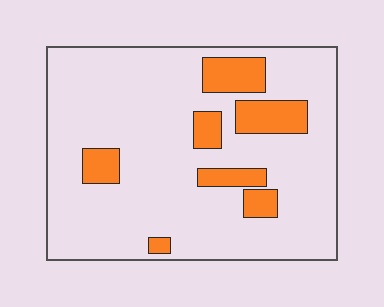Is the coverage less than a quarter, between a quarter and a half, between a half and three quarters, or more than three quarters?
Less than a quarter.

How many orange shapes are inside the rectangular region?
7.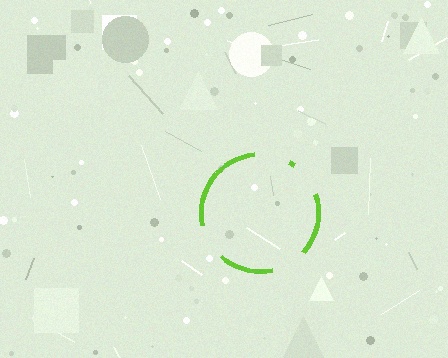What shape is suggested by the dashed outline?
The dashed outline suggests a circle.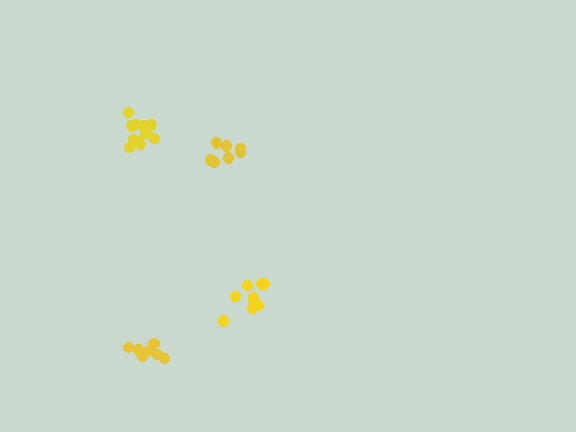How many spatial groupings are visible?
There are 4 spatial groupings.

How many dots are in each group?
Group 1: 12 dots, Group 2: 7 dots, Group 3: 8 dots, Group 4: 10 dots (37 total).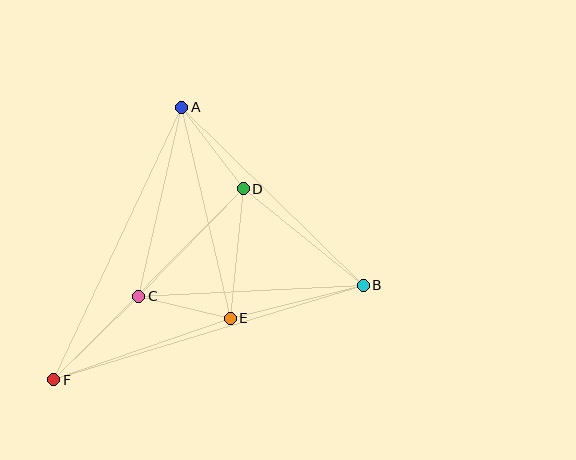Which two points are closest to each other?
Points C and E are closest to each other.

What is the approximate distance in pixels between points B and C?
The distance between B and C is approximately 225 pixels.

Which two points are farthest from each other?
Points B and F are farthest from each other.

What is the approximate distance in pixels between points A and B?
The distance between A and B is approximately 254 pixels.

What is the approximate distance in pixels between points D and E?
The distance between D and E is approximately 130 pixels.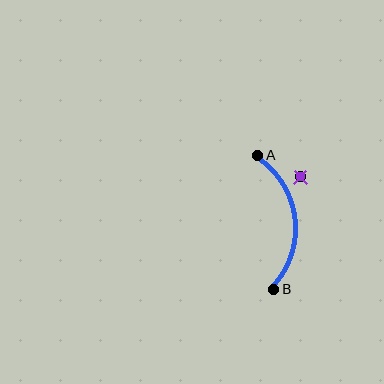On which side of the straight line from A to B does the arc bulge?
The arc bulges to the right of the straight line connecting A and B.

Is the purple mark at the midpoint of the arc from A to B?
No — the purple mark does not lie on the arc at all. It sits slightly outside the curve.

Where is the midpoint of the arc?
The arc midpoint is the point on the curve farthest from the straight line joining A and B. It sits to the right of that line.